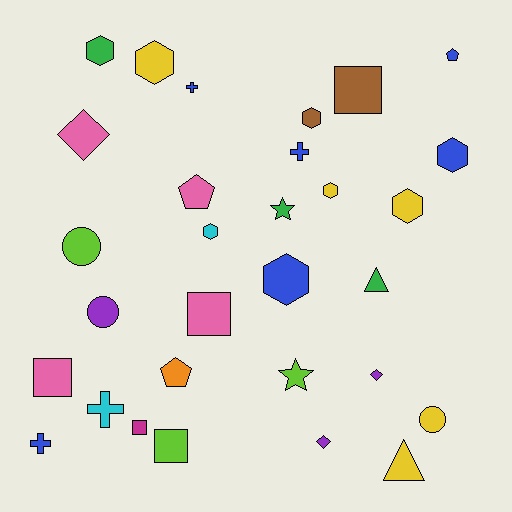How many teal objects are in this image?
There are no teal objects.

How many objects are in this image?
There are 30 objects.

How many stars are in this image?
There are 2 stars.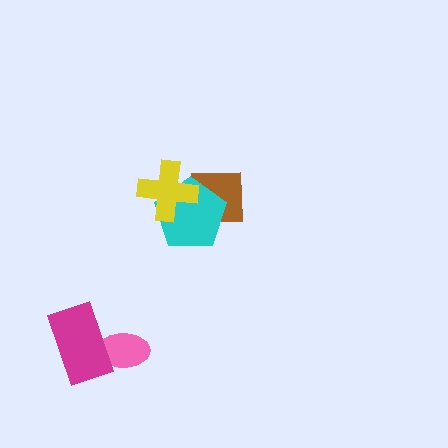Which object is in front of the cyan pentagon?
The yellow cross is in front of the cyan pentagon.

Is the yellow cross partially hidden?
No, no other shape covers it.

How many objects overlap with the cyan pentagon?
2 objects overlap with the cyan pentagon.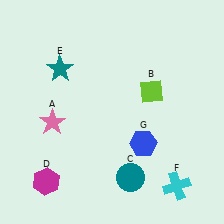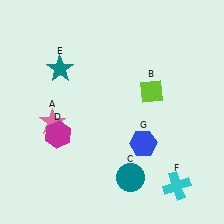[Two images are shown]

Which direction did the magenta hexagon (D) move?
The magenta hexagon (D) moved up.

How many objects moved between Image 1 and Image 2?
1 object moved between the two images.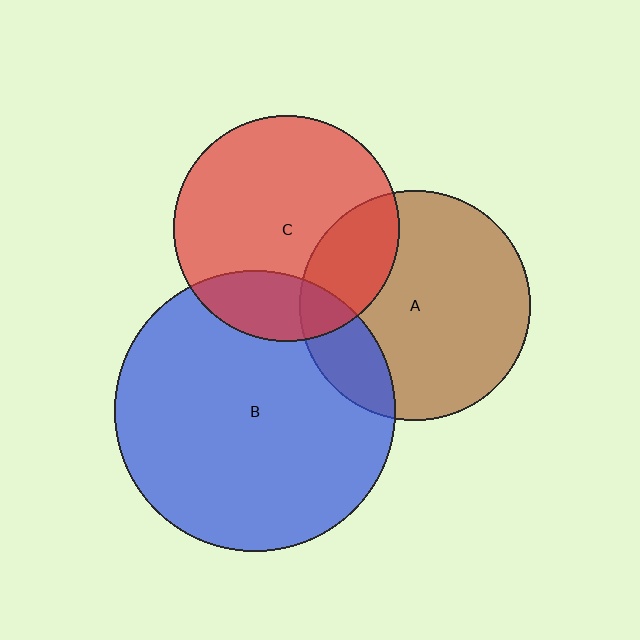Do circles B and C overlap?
Yes.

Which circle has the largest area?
Circle B (blue).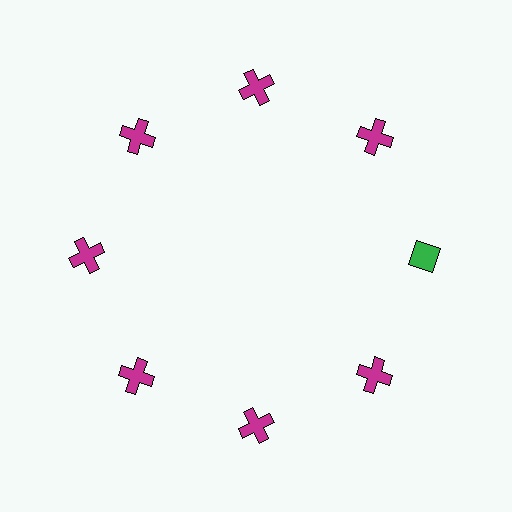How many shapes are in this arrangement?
There are 8 shapes arranged in a ring pattern.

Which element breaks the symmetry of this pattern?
The green diamond at roughly the 3 o'clock position breaks the symmetry. All other shapes are magenta crosses.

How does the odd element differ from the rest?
It differs in both color (green instead of magenta) and shape (diamond instead of cross).